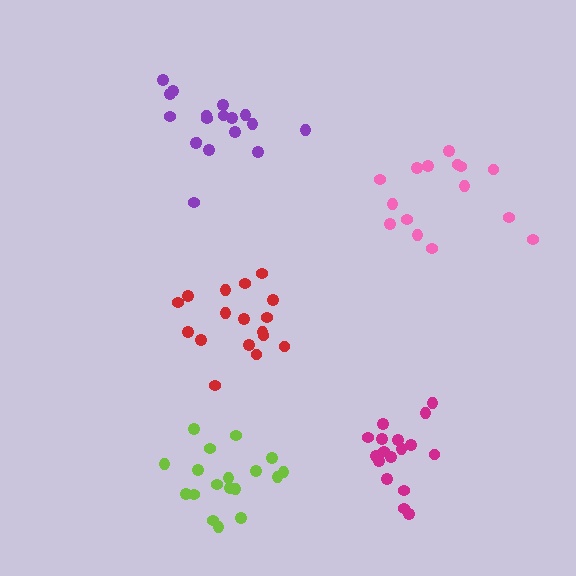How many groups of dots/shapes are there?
There are 5 groups.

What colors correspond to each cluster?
The clusters are colored: red, pink, magenta, purple, lime.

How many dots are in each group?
Group 1: 17 dots, Group 2: 15 dots, Group 3: 17 dots, Group 4: 18 dots, Group 5: 18 dots (85 total).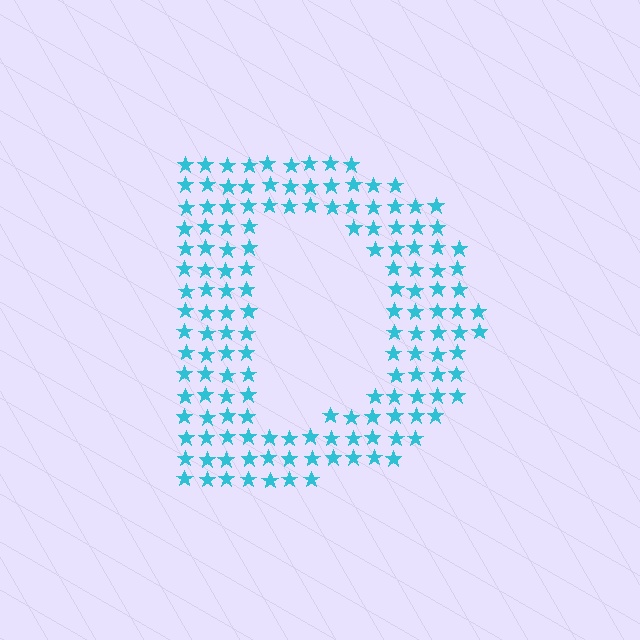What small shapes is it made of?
It is made of small stars.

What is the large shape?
The large shape is the letter D.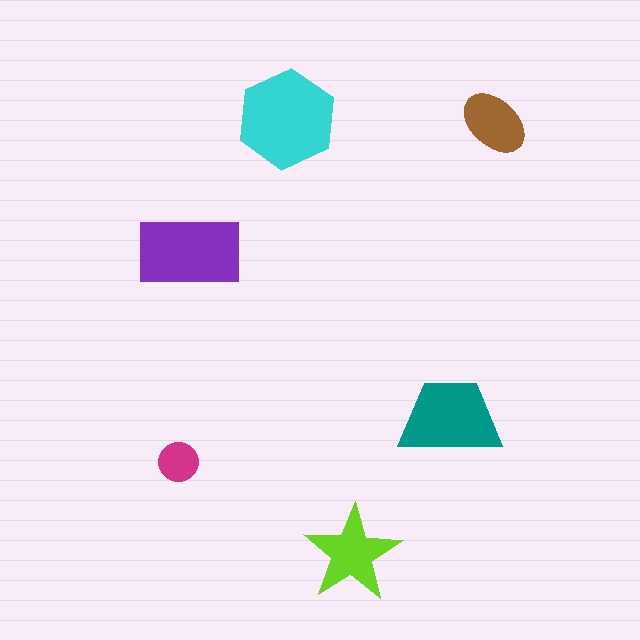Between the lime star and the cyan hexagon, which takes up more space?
The cyan hexagon.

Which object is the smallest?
The magenta circle.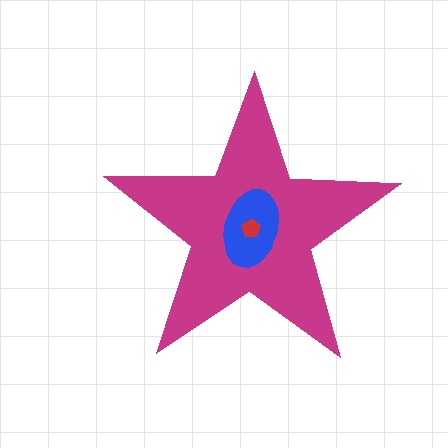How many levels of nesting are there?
3.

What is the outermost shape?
The magenta star.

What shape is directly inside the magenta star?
The blue ellipse.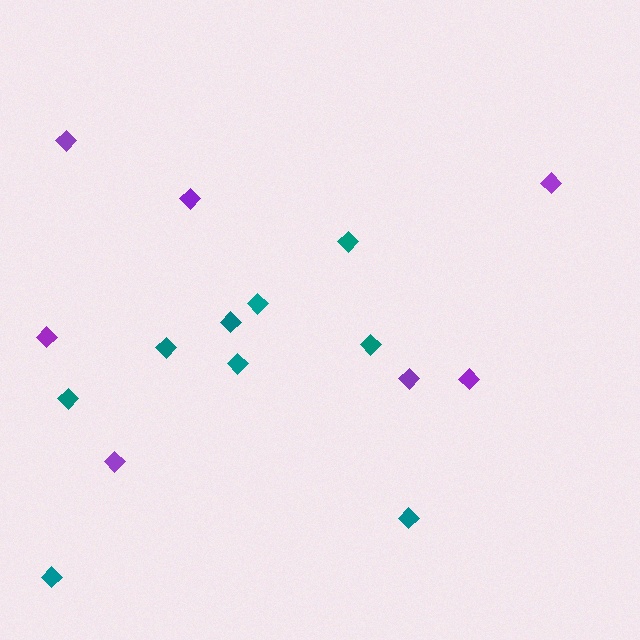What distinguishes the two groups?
There are 2 groups: one group of purple diamonds (7) and one group of teal diamonds (9).